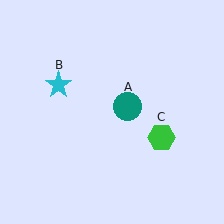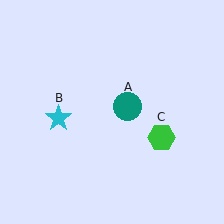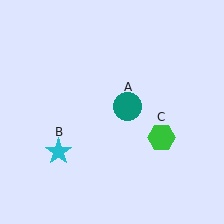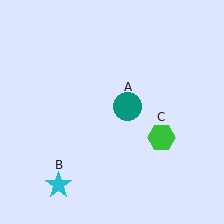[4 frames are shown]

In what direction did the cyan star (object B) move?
The cyan star (object B) moved down.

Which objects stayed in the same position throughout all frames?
Teal circle (object A) and green hexagon (object C) remained stationary.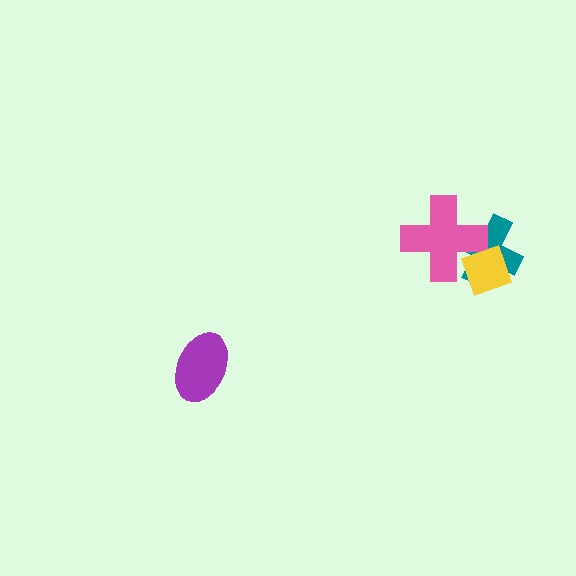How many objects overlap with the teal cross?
2 objects overlap with the teal cross.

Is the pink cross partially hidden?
Yes, it is partially covered by another shape.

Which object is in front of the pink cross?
The yellow diamond is in front of the pink cross.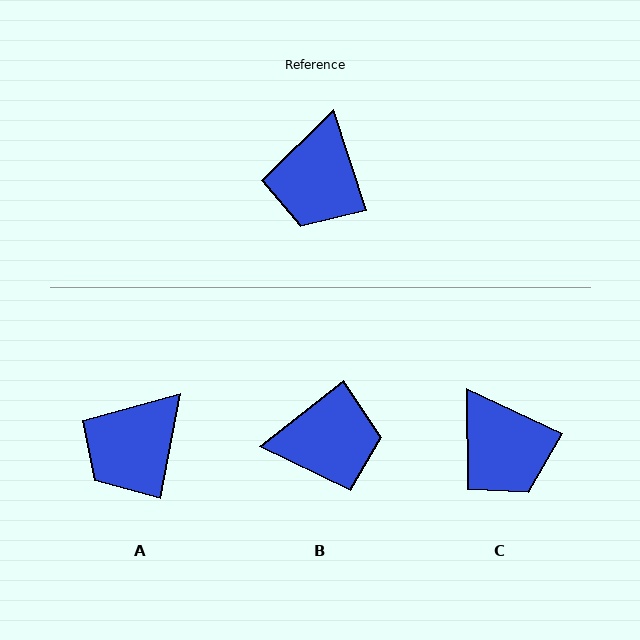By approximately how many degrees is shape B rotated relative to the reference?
Approximately 110 degrees counter-clockwise.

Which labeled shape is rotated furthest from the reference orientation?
B, about 110 degrees away.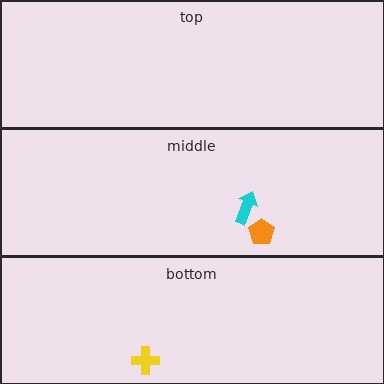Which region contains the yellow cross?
The bottom region.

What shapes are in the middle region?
The orange pentagon, the cyan arrow.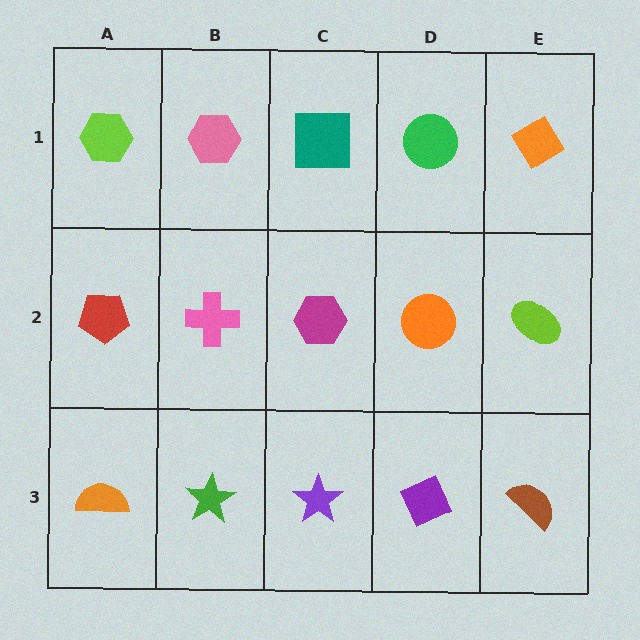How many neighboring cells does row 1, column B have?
3.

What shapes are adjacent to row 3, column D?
An orange circle (row 2, column D), a purple star (row 3, column C), a brown semicircle (row 3, column E).